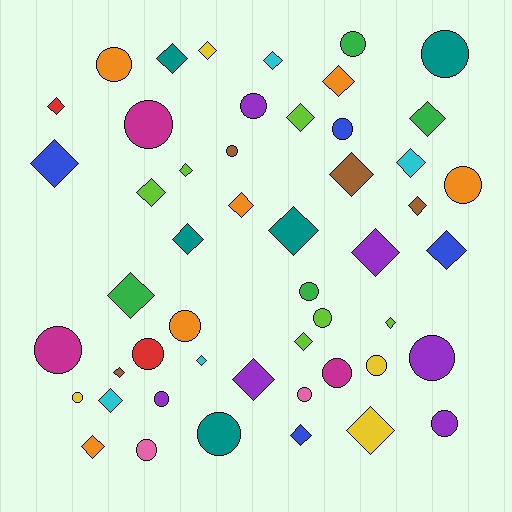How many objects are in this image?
There are 50 objects.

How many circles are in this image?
There are 22 circles.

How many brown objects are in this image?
There are 4 brown objects.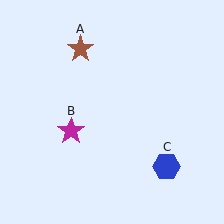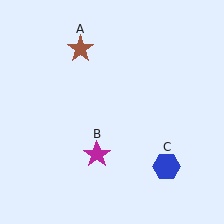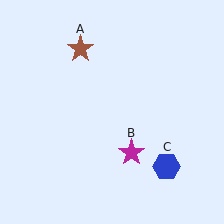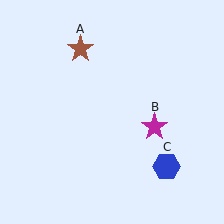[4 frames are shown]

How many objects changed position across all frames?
1 object changed position: magenta star (object B).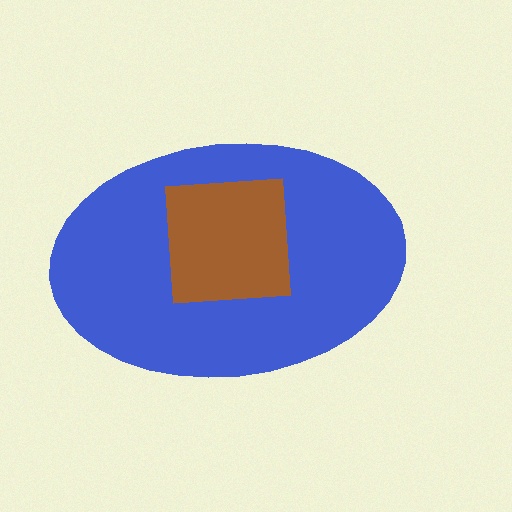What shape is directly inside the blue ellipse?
The brown square.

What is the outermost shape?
The blue ellipse.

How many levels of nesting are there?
2.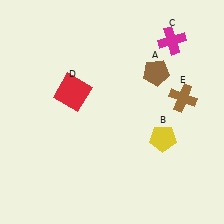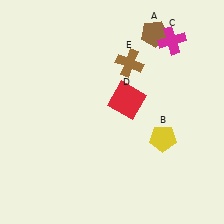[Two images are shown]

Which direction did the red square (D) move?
The red square (D) moved right.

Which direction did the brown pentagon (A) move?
The brown pentagon (A) moved up.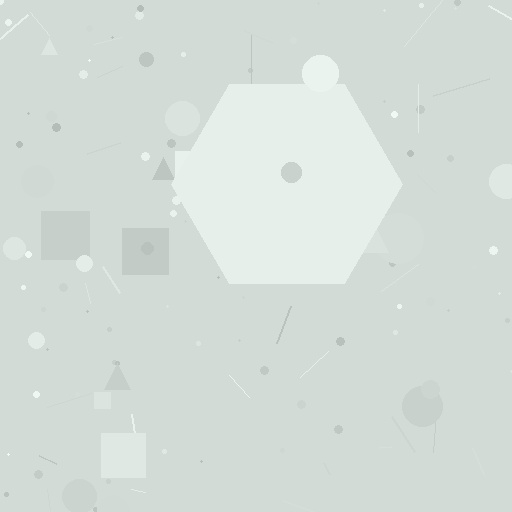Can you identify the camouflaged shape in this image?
The camouflaged shape is a hexagon.